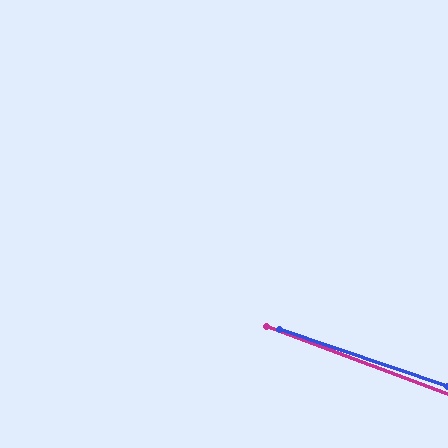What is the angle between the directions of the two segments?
Approximately 2 degrees.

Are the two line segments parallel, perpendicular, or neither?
Parallel — their directions differ by only 1.9°.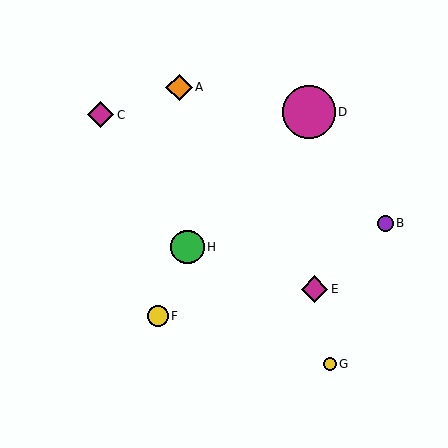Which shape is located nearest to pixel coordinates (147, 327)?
The yellow circle (labeled F) at (158, 316) is nearest to that location.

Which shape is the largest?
The magenta circle (labeled D) is the largest.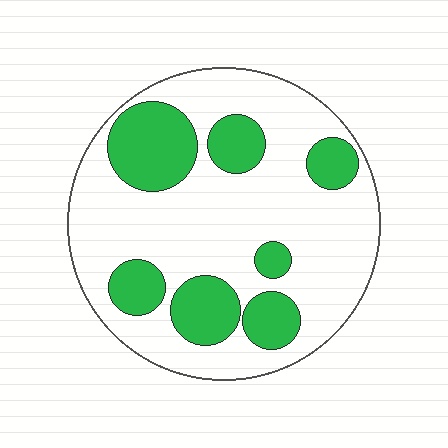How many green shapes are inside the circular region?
7.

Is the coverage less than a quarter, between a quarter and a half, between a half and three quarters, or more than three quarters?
Between a quarter and a half.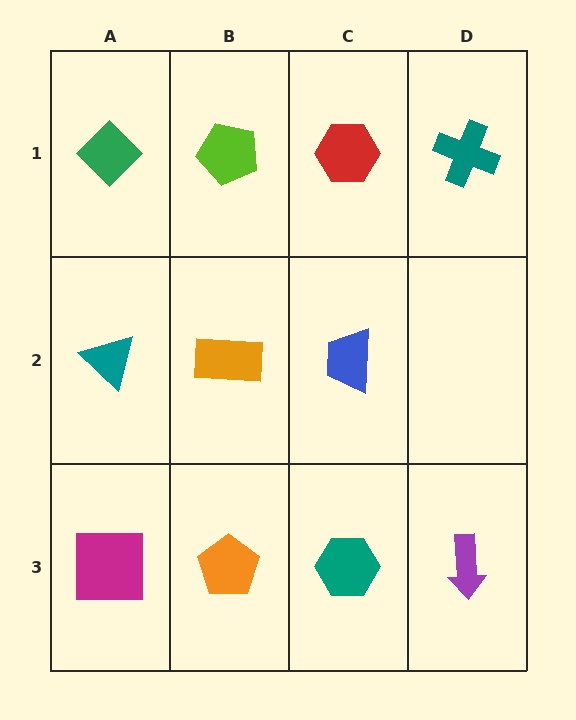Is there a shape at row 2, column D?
No, that cell is empty.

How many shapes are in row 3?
4 shapes.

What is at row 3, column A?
A magenta square.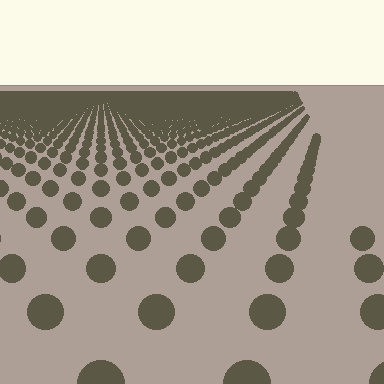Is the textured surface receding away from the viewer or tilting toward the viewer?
The surface is receding away from the viewer. Texture elements get smaller and denser toward the top.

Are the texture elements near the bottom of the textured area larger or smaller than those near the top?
Larger. Near the bottom, elements are closer to the viewer and appear at a bigger on-screen size.